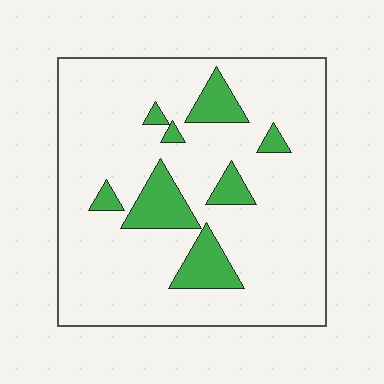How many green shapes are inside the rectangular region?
8.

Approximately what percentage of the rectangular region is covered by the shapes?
Approximately 15%.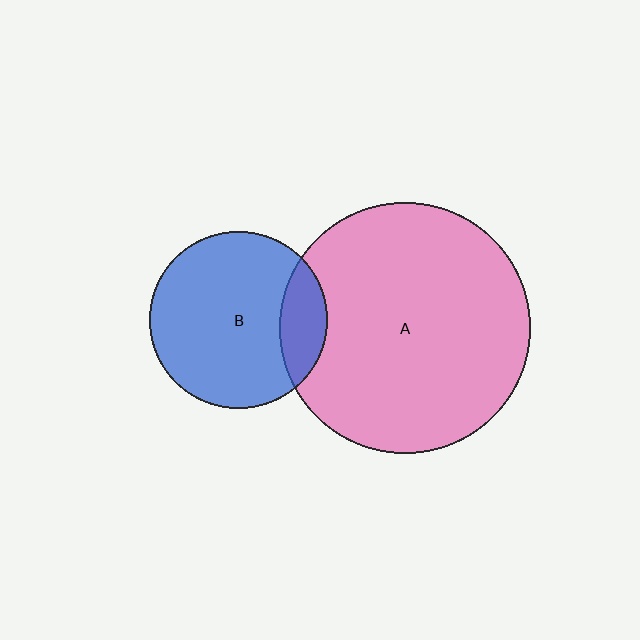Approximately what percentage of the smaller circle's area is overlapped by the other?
Approximately 15%.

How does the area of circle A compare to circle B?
Approximately 2.0 times.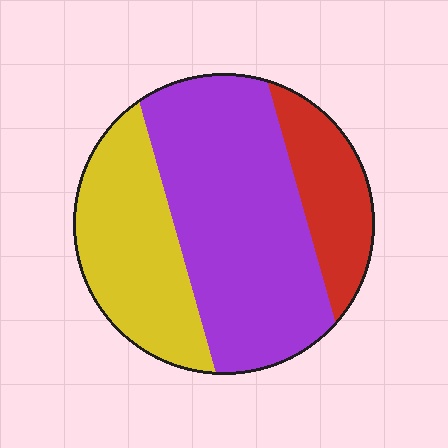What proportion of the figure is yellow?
Yellow takes up between a quarter and a half of the figure.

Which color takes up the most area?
Purple, at roughly 50%.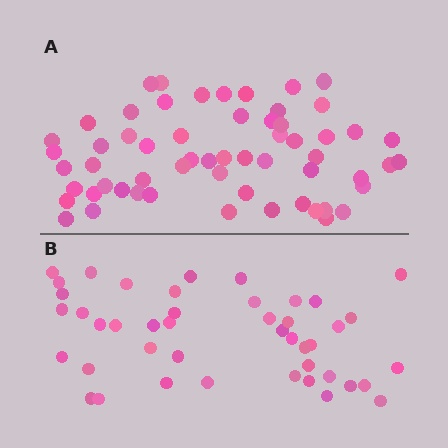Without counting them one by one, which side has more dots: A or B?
Region A (the top region) has more dots.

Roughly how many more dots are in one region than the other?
Region A has approximately 15 more dots than region B.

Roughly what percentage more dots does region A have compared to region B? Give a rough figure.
About 35% more.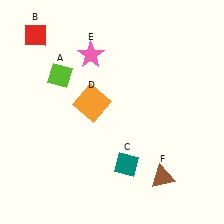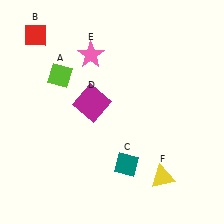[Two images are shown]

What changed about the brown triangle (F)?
In Image 1, F is brown. In Image 2, it changed to yellow.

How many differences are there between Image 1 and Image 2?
There are 2 differences between the two images.